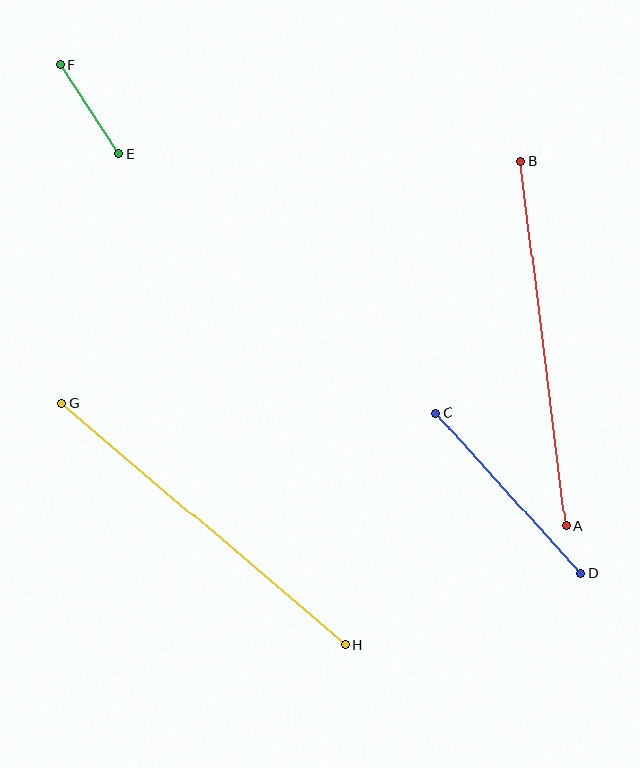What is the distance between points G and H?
The distance is approximately 372 pixels.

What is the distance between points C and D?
The distance is approximately 216 pixels.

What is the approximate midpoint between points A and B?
The midpoint is at approximately (543, 344) pixels.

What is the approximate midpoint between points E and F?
The midpoint is at approximately (89, 109) pixels.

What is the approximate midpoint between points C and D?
The midpoint is at approximately (508, 493) pixels.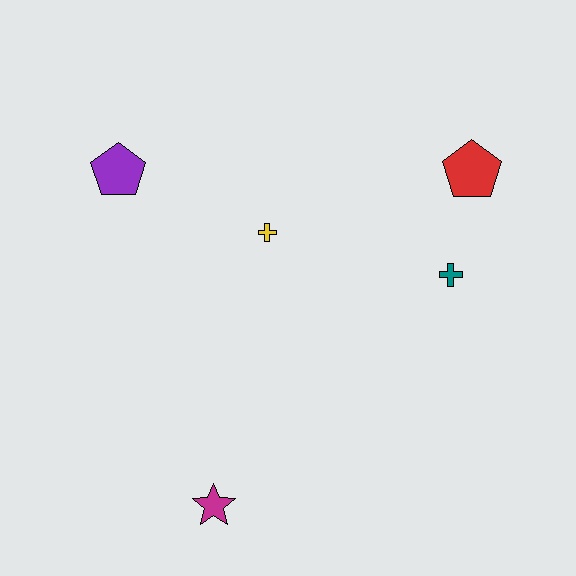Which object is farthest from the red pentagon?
The magenta star is farthest from the red pentagon.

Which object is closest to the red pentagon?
The teal cross is closest to the red pentagon.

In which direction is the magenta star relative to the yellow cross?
The magenta star is below the yellow cross.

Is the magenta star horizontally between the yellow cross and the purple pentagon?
Yes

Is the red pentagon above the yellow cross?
Yes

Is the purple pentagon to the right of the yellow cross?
No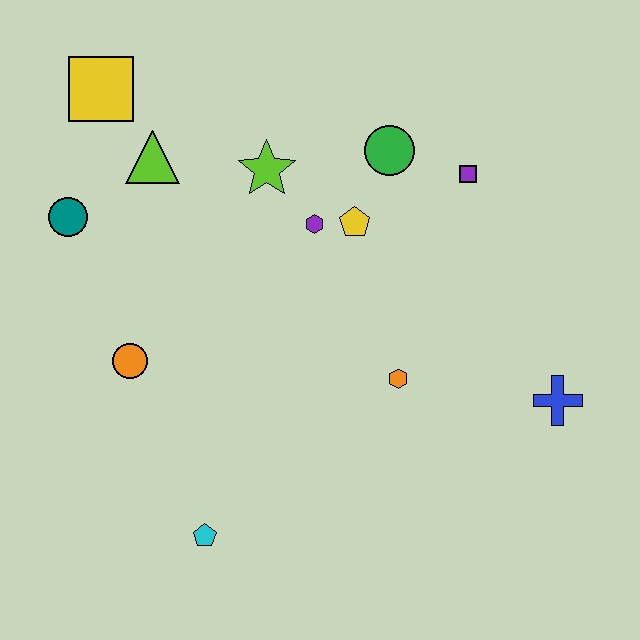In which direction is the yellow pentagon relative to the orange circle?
The yellow pentagon is to the right of the orange circle.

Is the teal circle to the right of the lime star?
No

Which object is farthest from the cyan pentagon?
The yellow square is farthest from the cyan pentagon.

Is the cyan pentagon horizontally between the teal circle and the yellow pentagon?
Yes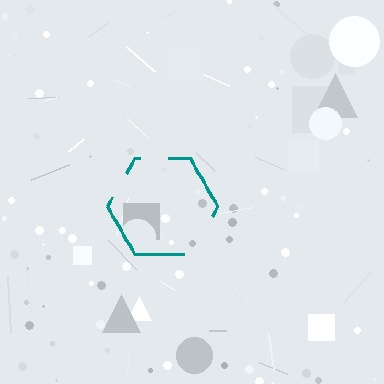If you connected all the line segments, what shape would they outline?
They would outline a hexagon.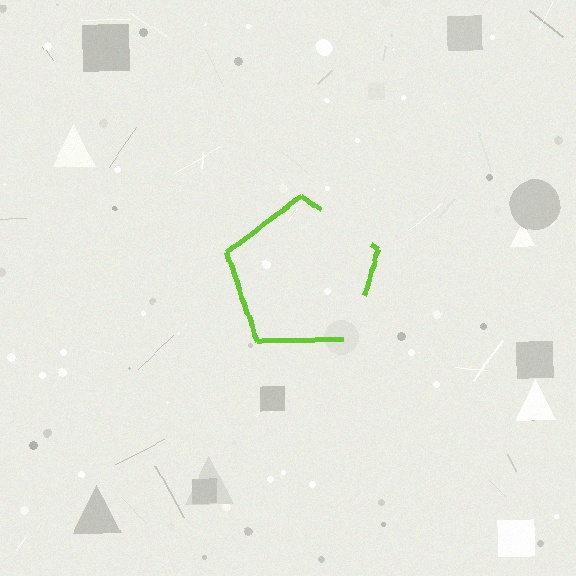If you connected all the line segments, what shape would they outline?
They would outline a pentagon.